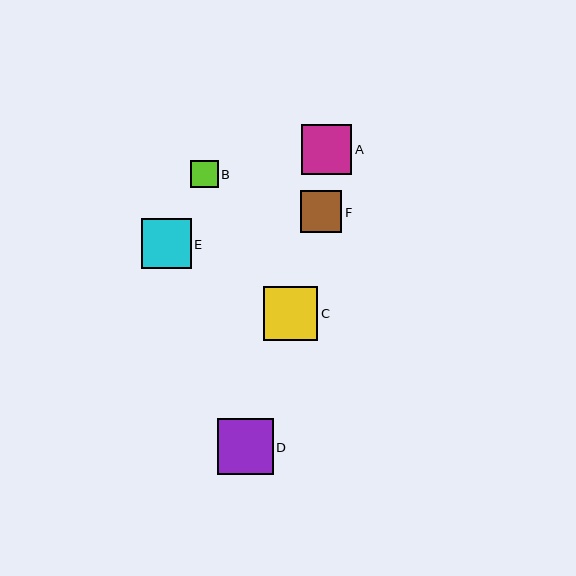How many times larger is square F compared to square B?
Square F is approximately 1.5 times the size of square B.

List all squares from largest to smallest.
From largest to smallest: D, C, E, A, F, B.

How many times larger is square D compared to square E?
Square D is approximately 1.1 times the size of square E.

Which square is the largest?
Square D is the largest with a size of approximately 56 pixels.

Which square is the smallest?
Square B is the smallest with a size of approximately 27 pixels.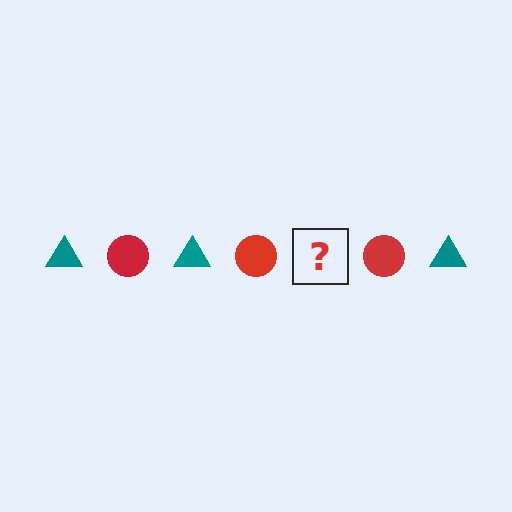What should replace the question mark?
The question mark should be replaced with a teal triangle.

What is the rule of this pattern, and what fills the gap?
The rule is that the pattern alternates between teal triangle and red circle. The gap should be filled with a teal triangle.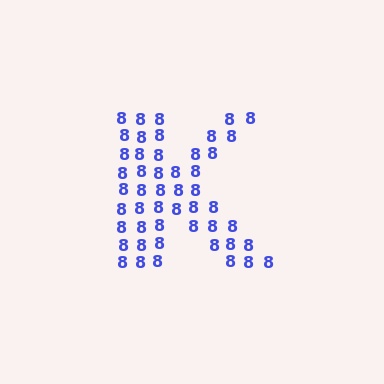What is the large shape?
The large shape is the letter K.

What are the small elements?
The small elements are digit 8's.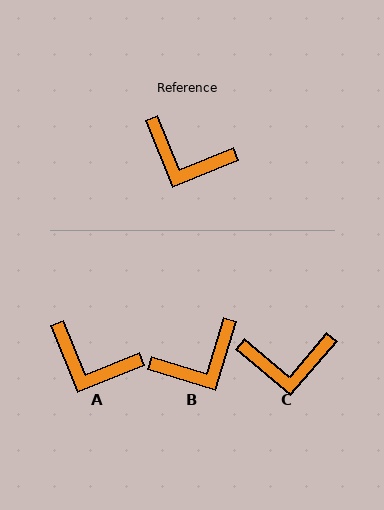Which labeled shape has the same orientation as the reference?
A.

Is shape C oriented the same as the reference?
No, it is off by about 27 degrees.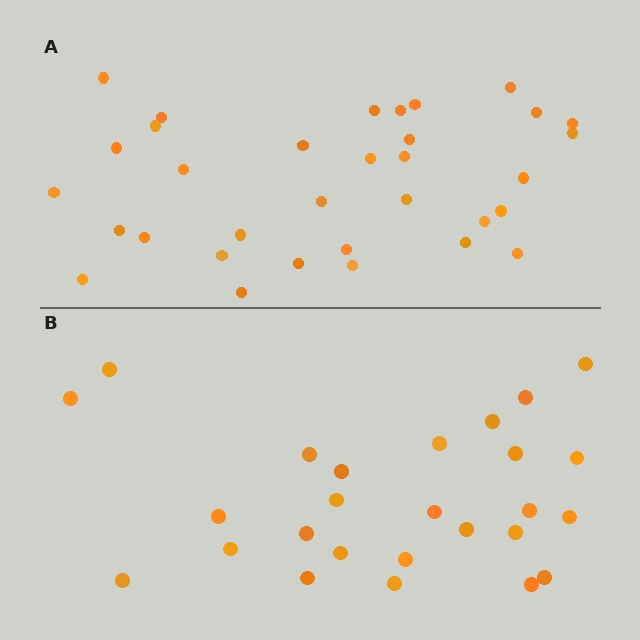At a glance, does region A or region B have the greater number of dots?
Region A (the top region) has more dots.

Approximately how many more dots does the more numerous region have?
Region A has roughly 8 or so more dots than region B.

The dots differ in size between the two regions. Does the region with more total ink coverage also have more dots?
No. Region B has more total ink coverage because its dots are larger, but region A actually contains more individual dots. Total area can be misleading — the number of items is what matters here.